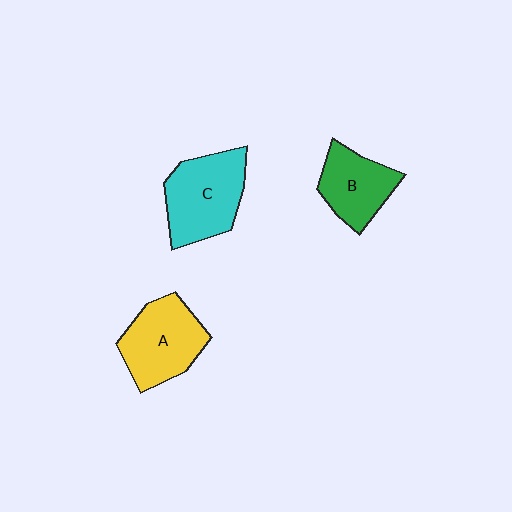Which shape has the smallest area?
Shape B (green).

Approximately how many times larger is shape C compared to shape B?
Approximately 1.4 times.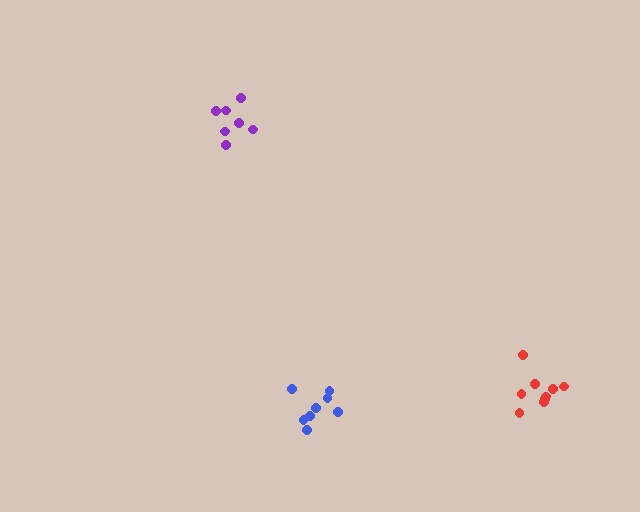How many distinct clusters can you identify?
There are 3 distinct clusters.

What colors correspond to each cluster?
The clusters are colored: purple, blue, red.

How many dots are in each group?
Group 1: 7 dots, Group 2: 8 dots, Group 3: 9 dots (24 total).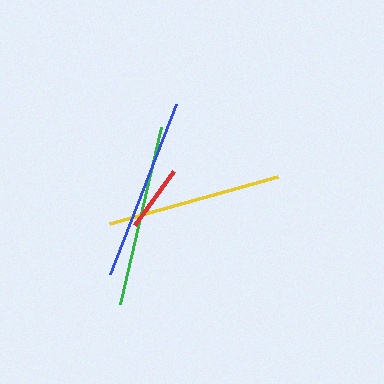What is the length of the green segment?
The green segment is approximately 182 pixels long.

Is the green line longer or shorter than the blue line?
The blue line is longer than the green line.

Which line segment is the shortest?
The red line is the shortest at approximately 66 pixels.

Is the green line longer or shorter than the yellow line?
The green line is longer than the yellow line.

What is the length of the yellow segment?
The yellow segment is approximately 175 pixels long.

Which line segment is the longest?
The blue line is the longest at approximately 182 pixels.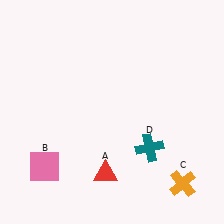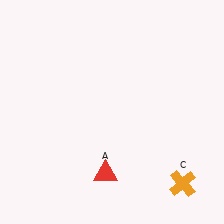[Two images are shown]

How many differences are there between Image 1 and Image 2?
There are 2 differences between the two images.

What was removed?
The pink square (B), the teal cross (D) were removed in Image 2.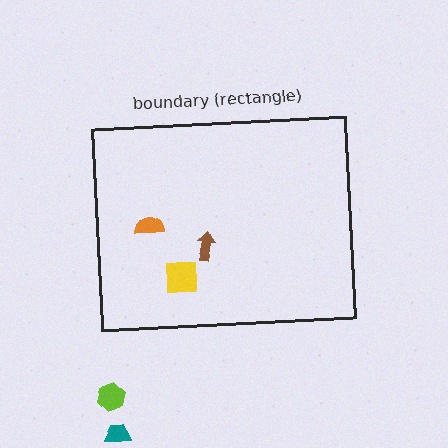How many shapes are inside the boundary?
3 inside, 2 outside.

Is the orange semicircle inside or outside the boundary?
Inside.